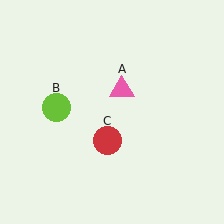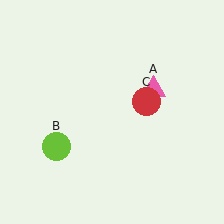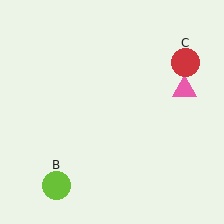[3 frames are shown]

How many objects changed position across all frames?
3 objects changed position: pink triangle (object A), lime circle (object B), red circle (object C).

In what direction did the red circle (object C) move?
The red circle (object C) moved up and to the right.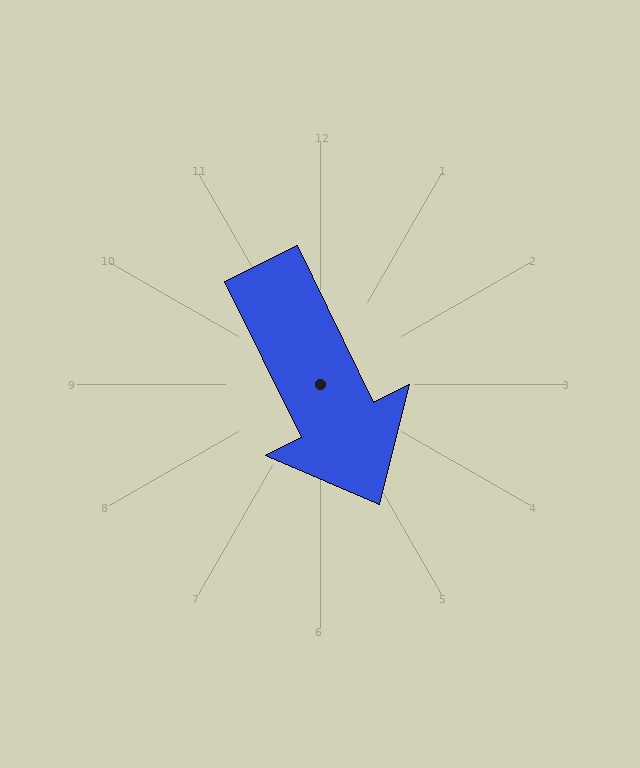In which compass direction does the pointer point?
Southeast.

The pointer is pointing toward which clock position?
Roughly 5 o'clock.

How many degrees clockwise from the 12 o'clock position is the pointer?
Approximately 154 degrees.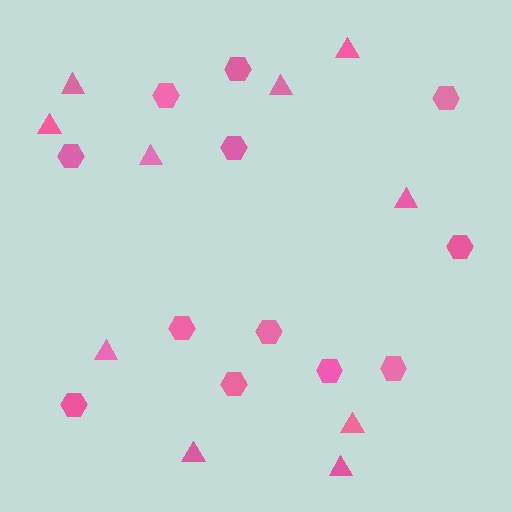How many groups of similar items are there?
There are 2 groups: one group of hexagons (12) and one group of triangles (10).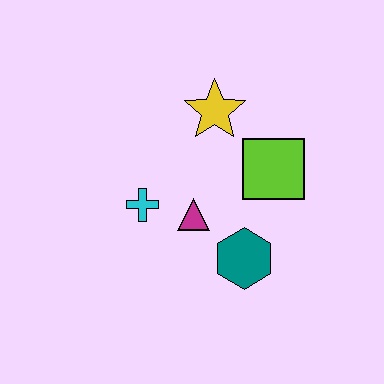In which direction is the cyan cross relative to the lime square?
The cyan cross is to the left of the lime square.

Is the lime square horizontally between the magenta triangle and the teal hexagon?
No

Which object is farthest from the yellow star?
The teal hexagon is farthest from the yellow star.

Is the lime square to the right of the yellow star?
Yes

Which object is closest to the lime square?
The yellow star is closest to the lime square.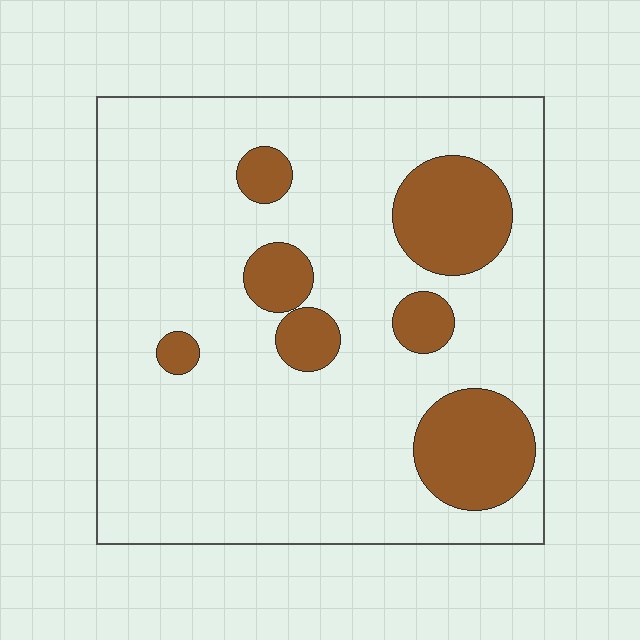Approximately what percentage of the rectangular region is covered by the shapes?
Approximately 20%.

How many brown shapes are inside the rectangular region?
7.